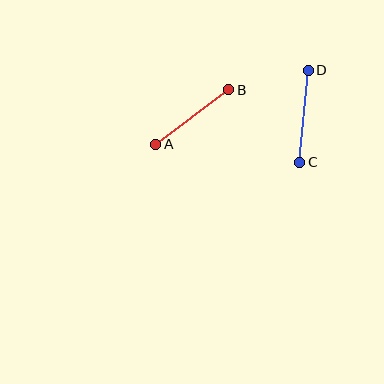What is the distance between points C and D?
The distance is approximately 92 pixels.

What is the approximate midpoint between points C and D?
The midpoint is at approximately (304, 116) pixels.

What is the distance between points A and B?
The distance is approximately 91 pixels.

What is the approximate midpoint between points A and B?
The midpoint is at approximately (192, 117) pixels.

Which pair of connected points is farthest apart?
Points C and D are farthest apart.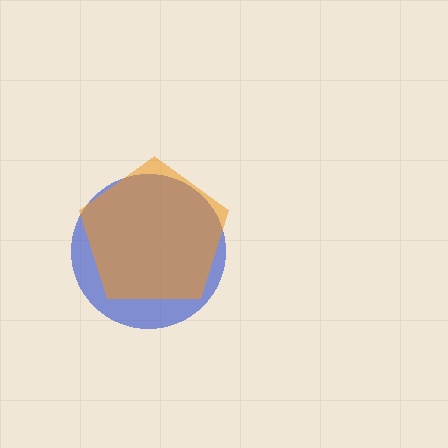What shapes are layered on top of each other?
The layered shapes are: a blue circle, an orange pentagon.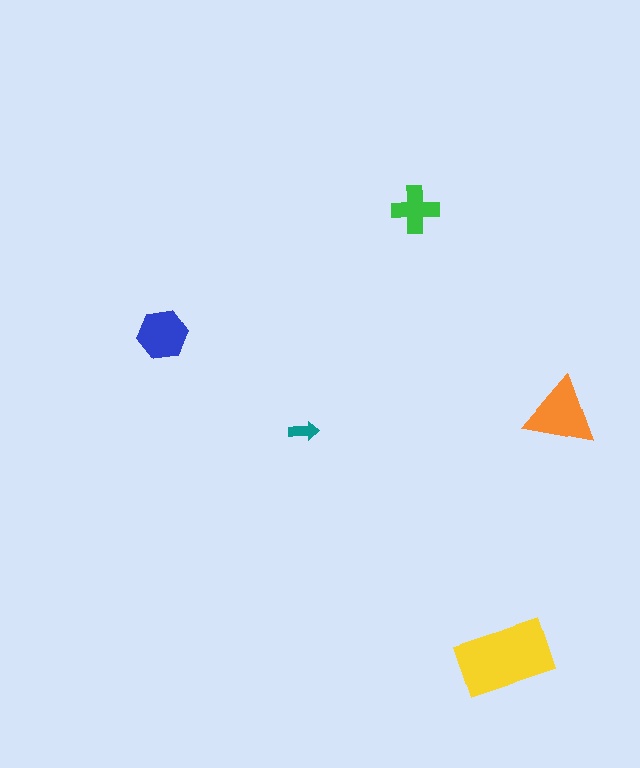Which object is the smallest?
The teal arrow.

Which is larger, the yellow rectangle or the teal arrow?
The yellow rectangle.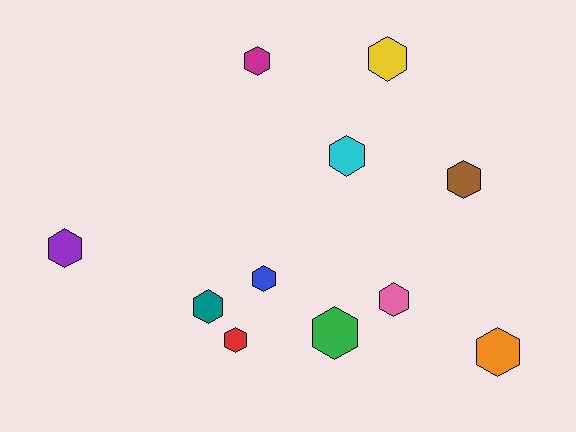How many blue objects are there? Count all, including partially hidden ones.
There is 1 blue object.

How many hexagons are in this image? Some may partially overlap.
There are 11 hexagons.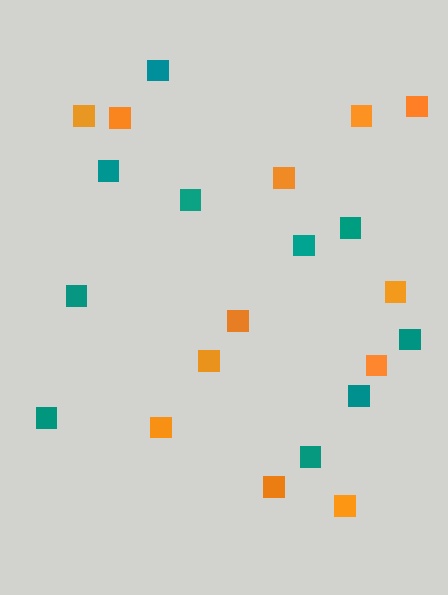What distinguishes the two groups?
There are 2 groups: one group of orange squares (12) and one group of teal squares (10).